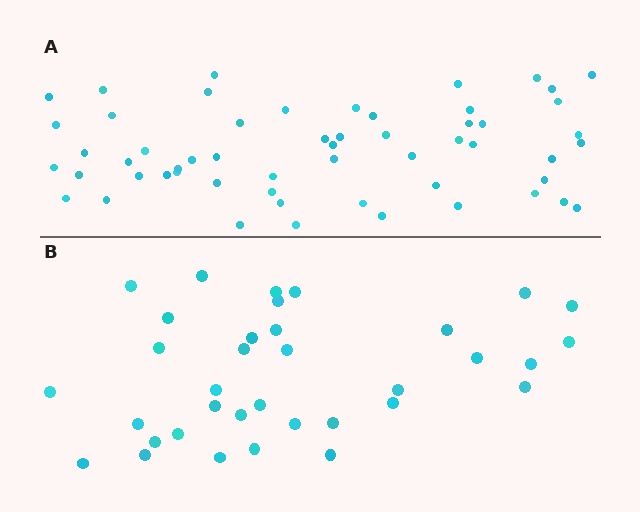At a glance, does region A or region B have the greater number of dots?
Region A (the top region) has more dots.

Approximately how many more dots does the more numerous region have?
Region A has approximately 20 more dots than region B.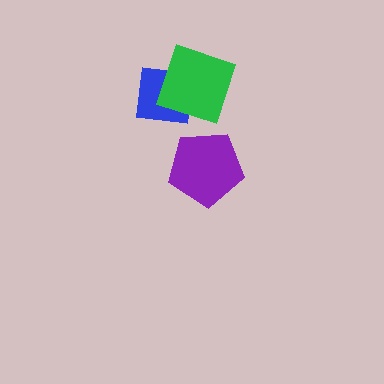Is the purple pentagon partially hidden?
No, no other shape covers it.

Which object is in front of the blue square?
The green diamond is in front of the blue square.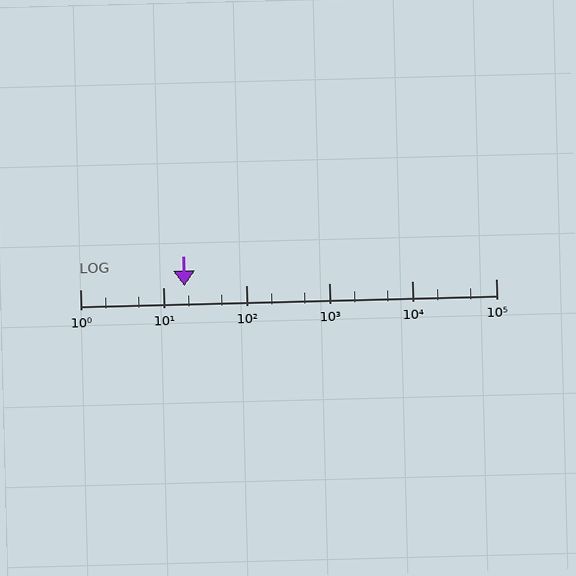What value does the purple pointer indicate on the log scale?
The pointer indicates approximately 18.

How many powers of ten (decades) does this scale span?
The scale spans 5 decades, from 1 to 100000.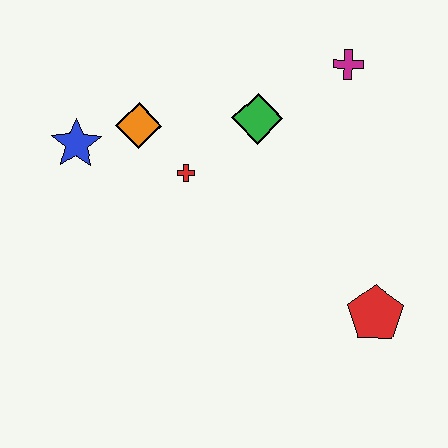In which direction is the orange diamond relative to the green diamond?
The orange diamond is to the left of the green diamond.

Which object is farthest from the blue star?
The red pentagon is farthest from the blue star.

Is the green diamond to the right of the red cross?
Yes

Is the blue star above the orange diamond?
No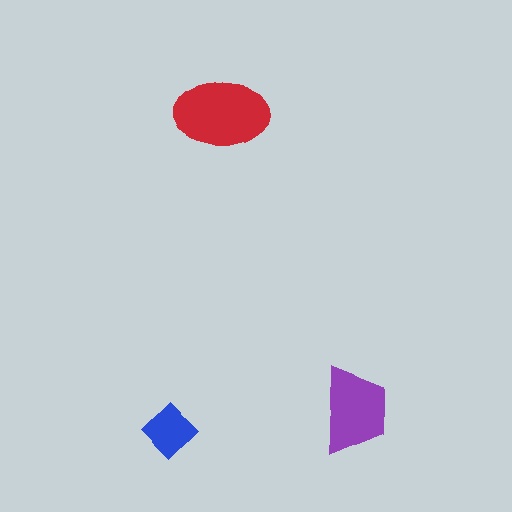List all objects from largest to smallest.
The red ellipse, the purple trapezoid, the blue diamond.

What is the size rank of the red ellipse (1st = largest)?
1st.